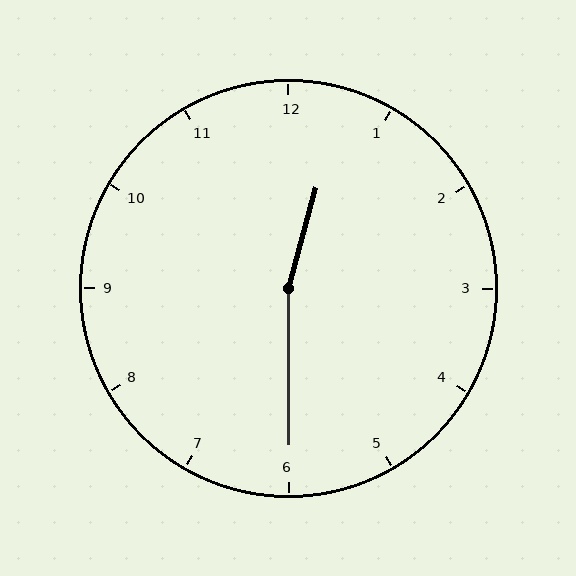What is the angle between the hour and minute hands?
Approximately 165 degrees.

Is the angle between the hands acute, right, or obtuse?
It is obtuse.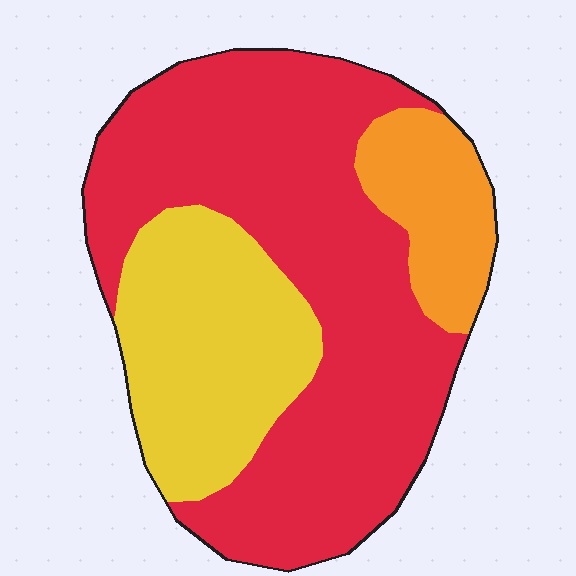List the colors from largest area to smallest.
From largest to smallest: red, yellow, orange.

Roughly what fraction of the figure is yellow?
Yellow covers around 25% of the figure.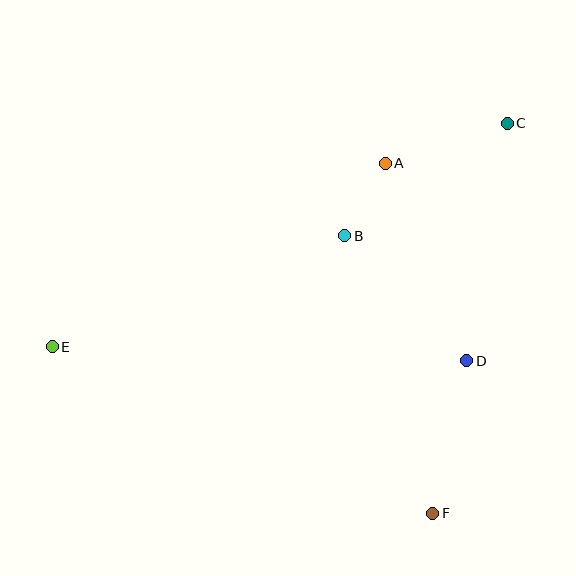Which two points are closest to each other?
Points A and B are closest to each other.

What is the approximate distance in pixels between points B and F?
The distance between B and F is approximately 291 pixels.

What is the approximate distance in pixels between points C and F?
The distance between C and F is approximately 397 pixels.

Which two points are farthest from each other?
Points C and E are farthest from each other.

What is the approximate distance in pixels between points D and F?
The distance between D and F is approximately 156 pixels.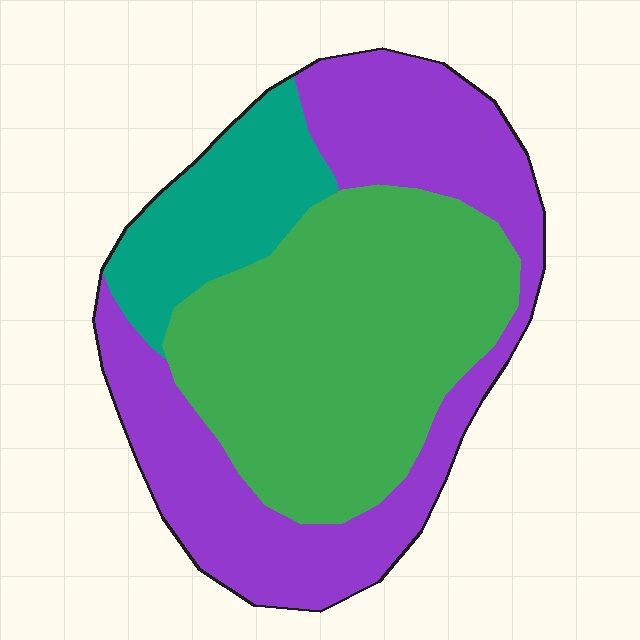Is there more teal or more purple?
Purple.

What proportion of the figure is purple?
Purple takes up between a quarter and a half of the figure.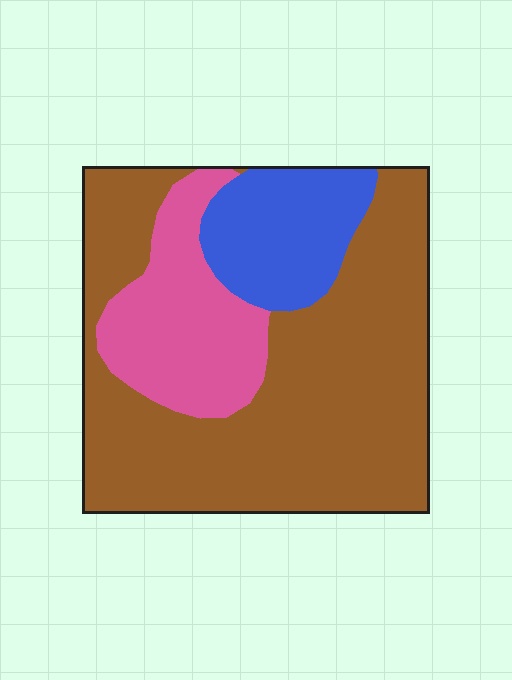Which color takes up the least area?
Blue, at roughly 15%.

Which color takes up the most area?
Brown, at roughly 65%.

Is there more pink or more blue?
Pink.